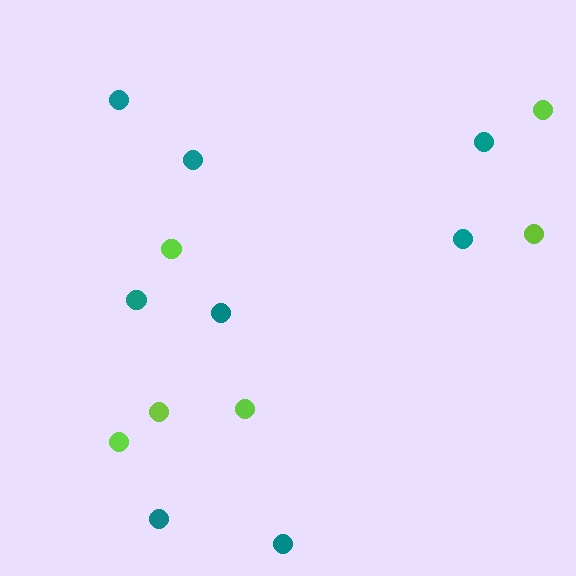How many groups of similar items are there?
There are 2 groups: one group of lime circles (6) and one group of teal circles (8).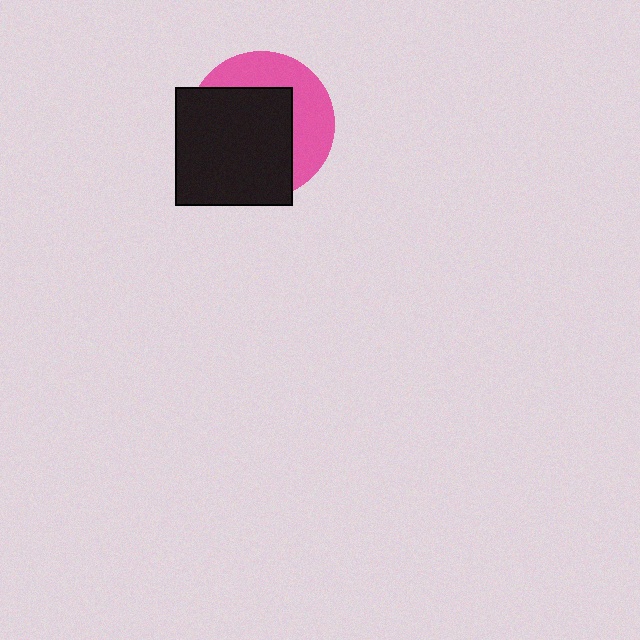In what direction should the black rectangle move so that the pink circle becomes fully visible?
The black rectangle should move toward the lower-left. That is the shortest direction to clear the overlap and leave the pink circle fully visible.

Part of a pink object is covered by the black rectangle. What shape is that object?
It is a circle.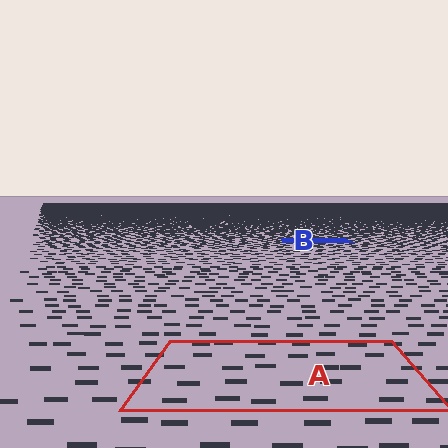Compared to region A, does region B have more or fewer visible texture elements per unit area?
Region B has more texture elements per unit area — they are packed more densely because it is farther away.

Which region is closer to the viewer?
Region A is closer. The texture elements there are larger and more spread out.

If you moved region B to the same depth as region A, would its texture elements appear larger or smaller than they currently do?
They would appear larger. At a closer depth, the same texture elements are projected at a bigger on-screen size.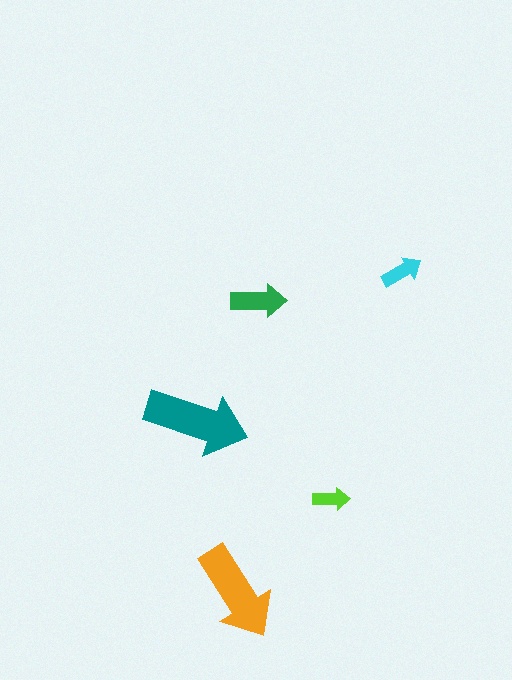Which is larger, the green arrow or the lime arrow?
The green one.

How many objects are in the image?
There are 5 objects in the image.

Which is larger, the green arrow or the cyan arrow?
The green one.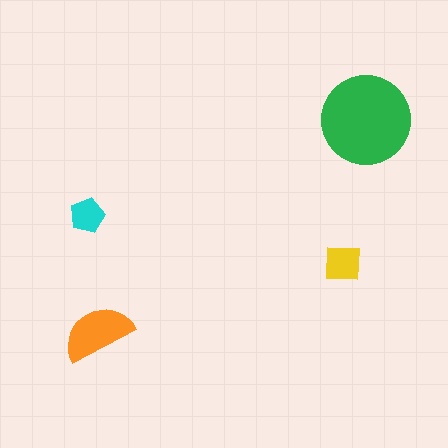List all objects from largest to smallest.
The green circle, the orange semicircle, the yellow square, the cyan pentagon.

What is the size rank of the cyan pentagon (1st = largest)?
4th.